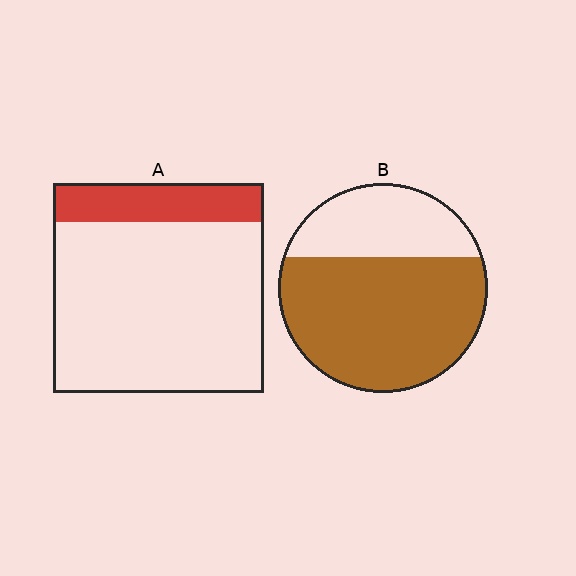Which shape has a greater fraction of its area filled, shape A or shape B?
Shape B.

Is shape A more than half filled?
No.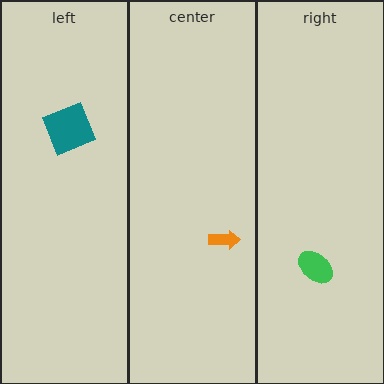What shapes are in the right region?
The green ellipse.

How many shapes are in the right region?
1.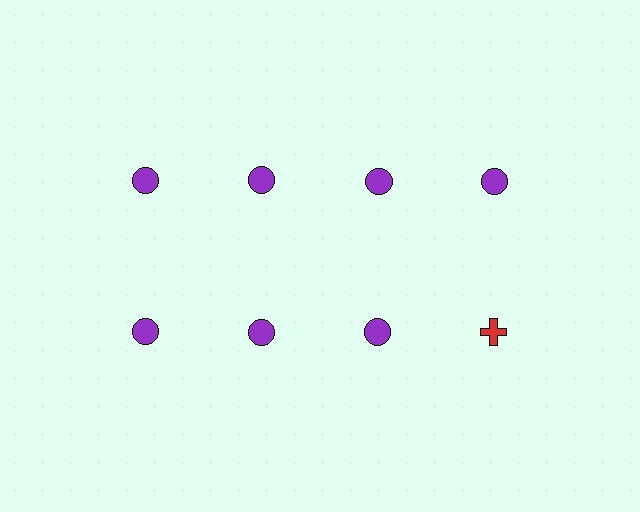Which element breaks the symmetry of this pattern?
The red cross in the second row, second from right column breaks the symmetry. All other shapes are purple circles.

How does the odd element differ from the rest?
It differs in both color (red instead of purple) and shape (cross instead of circle).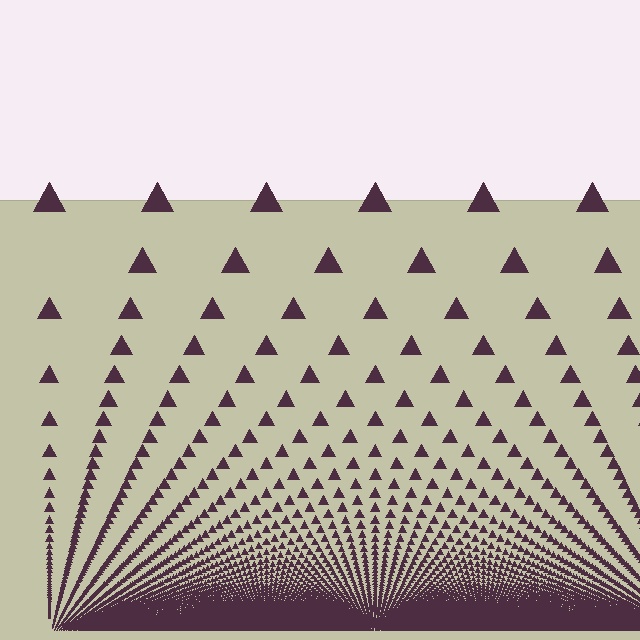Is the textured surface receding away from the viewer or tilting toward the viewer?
The surface appears to tilt toward the viewer. Texture elements get larger and sparser toward the top.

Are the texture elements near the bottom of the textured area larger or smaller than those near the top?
Smaller. The gradient is inverted — elements near the bottom are smaller and denser.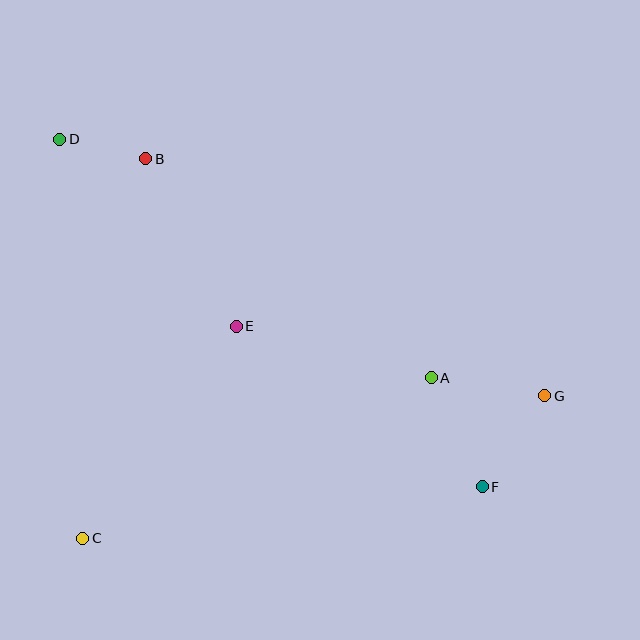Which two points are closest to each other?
Points B and D are closest to each other.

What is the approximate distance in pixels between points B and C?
The distance between B and C is approximately 384 pixels.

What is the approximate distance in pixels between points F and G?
The distance between F and G is approximately 110 pixels.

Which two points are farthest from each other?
Points D and G are farthest from each other.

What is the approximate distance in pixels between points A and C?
The distance between A and C is approximately 384 pixels.